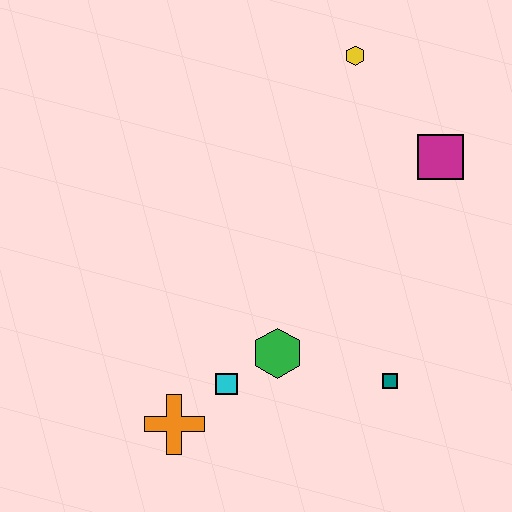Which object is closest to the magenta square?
The yellow hexagon is closest to the magenta square.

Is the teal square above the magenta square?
No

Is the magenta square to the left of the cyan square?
No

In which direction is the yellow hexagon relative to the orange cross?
The yellow hexagon is above the orange cross.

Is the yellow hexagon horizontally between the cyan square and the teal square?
Yes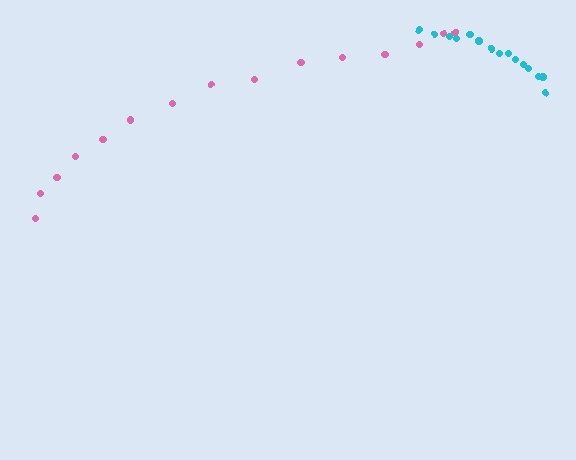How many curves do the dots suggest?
There are 2 distinct paths.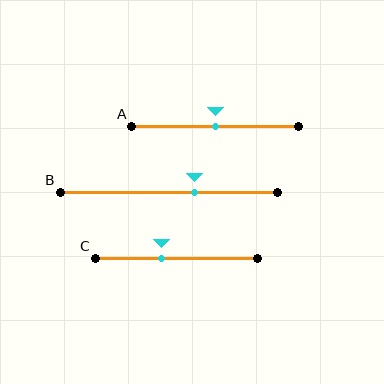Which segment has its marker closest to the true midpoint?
Segment A has its marker closest to the true midpoint.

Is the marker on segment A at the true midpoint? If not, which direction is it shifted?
Yes, the marker on segment A is at the true midpoint.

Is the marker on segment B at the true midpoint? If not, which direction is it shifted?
No, the marker on segment B is shifted to the right by about 12% of the segment length.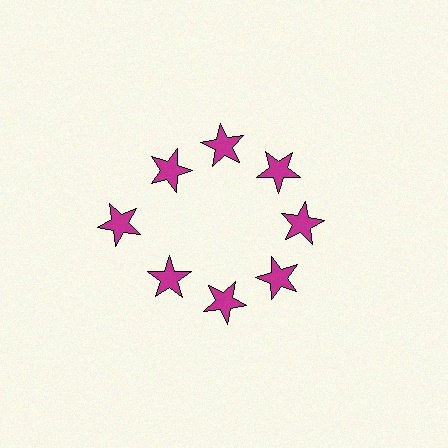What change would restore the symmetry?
The symmetry would be restored by moving it inward, back onto the ring so that all 8 stars sit at equal angles and equal distance from the center.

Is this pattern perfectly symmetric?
No. The 8 magenta stars are arranged in a ring, but one element near the 9 o'clock position is pushed outward from the center, breaking the 8-fold rotational symmetry.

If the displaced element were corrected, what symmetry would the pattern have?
It would have 8-fold rotational symmetry — the pattern would map onto itself every 45 degrees.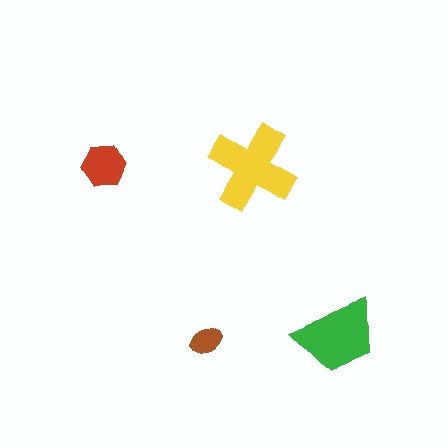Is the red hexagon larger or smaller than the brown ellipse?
Larger.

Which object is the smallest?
The brown ellipse.